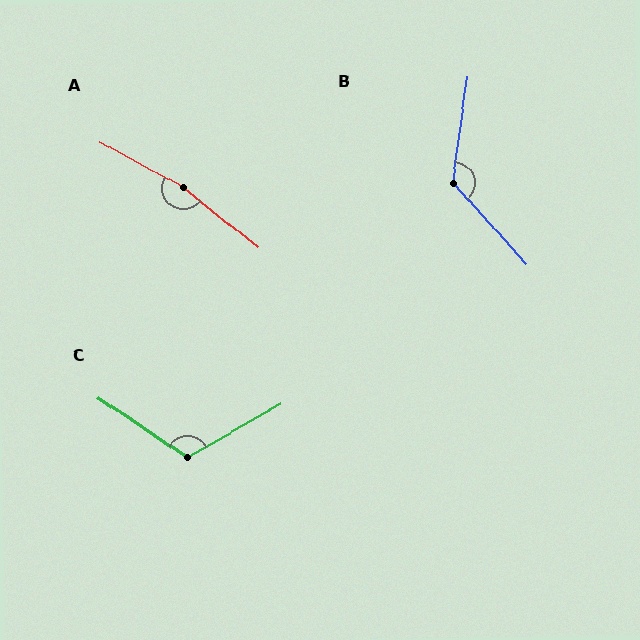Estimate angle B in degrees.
Approximately 129 degrees.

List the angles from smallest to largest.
C (116°), B (129°), A (170°).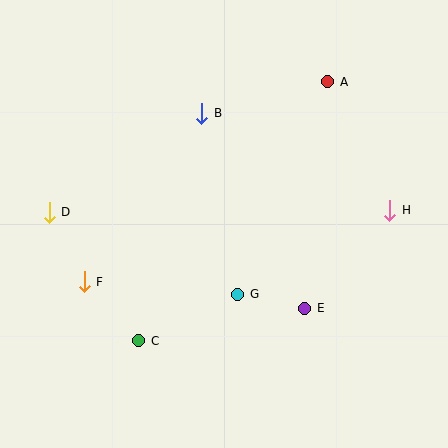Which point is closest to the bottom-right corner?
Point E is closest to the bottom-right corner.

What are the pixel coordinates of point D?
Point D is at (49, 212).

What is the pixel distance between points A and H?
The distance between A and H is 142 pixels.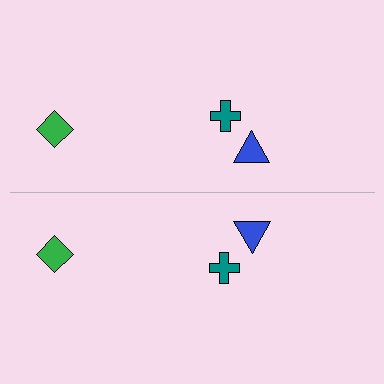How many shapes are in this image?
There are 6 shapes in this image.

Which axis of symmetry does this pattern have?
The pattern has a horizontal axis of symmetry running through the center of the image.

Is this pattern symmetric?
Yes, this pattern has bilateral (reflection) symmetry.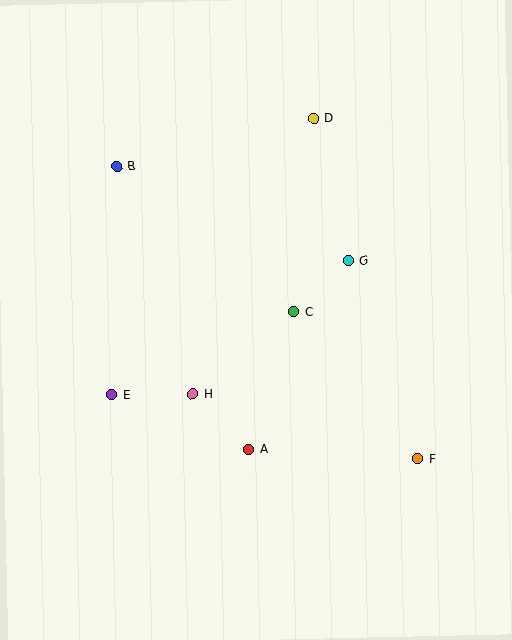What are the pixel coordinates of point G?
Point G is at (348, 261).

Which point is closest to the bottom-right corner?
Point F is closest to the bottom-right corner.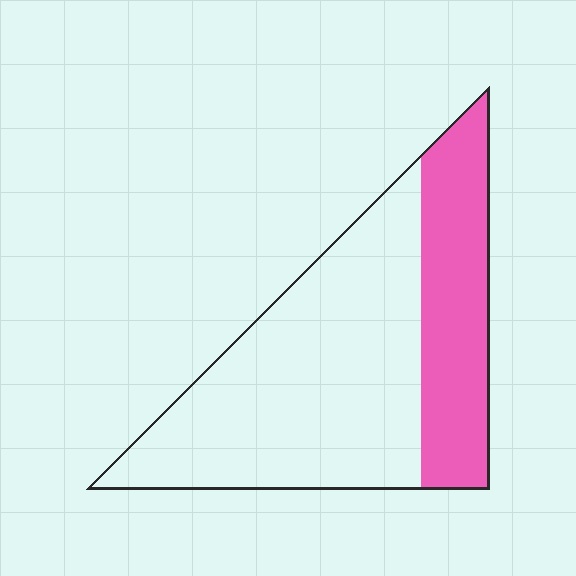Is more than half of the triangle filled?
No.